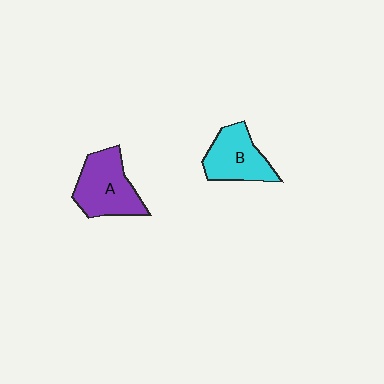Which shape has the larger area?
Shape A (purple).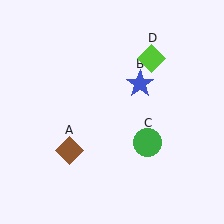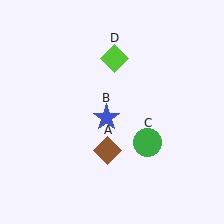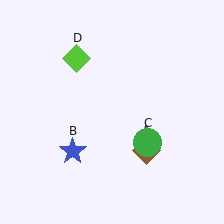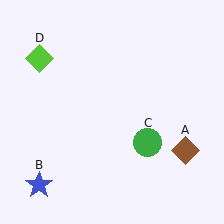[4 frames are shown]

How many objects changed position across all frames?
3 objects changed position: brown diamond (object A), blue star (object B), lime diamond (object D).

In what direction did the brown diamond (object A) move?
The brown diamond (object A) moved right.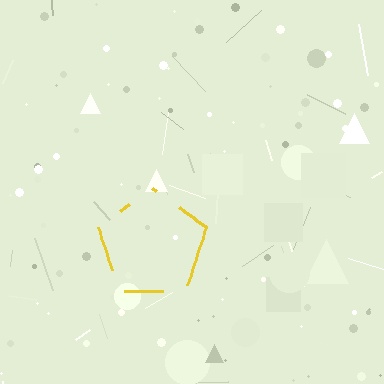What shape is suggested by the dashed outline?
The dashed outline suggests a pentagon.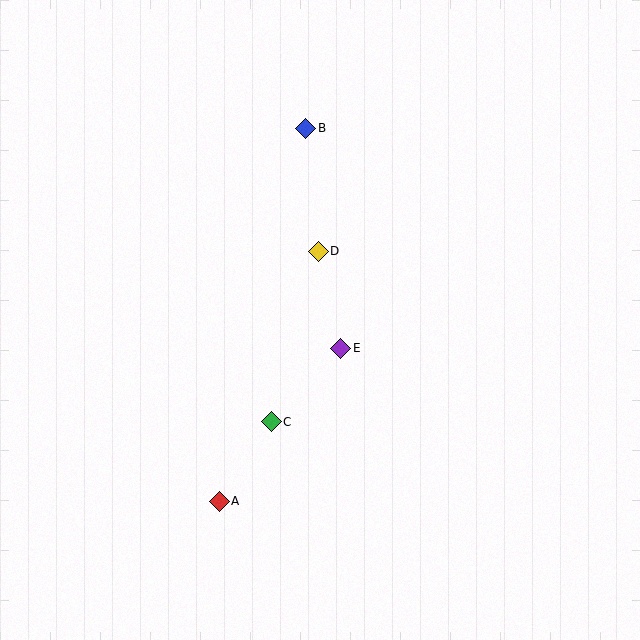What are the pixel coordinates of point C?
Point C is at (271, 422).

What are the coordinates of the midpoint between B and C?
The midpoint between B and C is at (289, 275).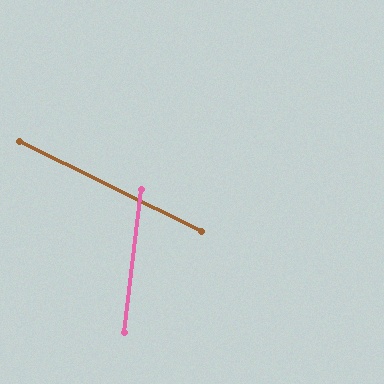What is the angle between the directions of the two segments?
Approximately 71 degrees.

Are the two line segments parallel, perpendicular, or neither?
Neither parallel nor perpendicular — they differ by about 71°.